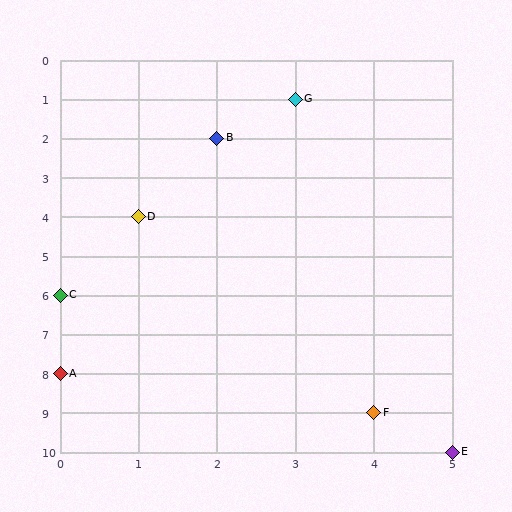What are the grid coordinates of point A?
Point A is at grid coordinates (0, 8).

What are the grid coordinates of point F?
Point F is at grid coordinates (4, 9).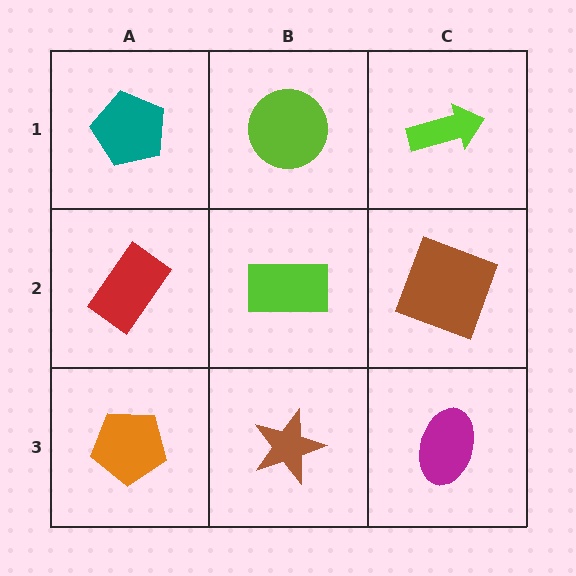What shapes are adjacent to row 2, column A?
A teal pentagon (row 1, column A), an orange pentagon (row 3, column A), a lime rectangle (row 2, column B).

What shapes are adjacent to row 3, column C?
A brown square (row 2, column C), a brown star (row 3, column B).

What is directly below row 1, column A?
A red rectangle.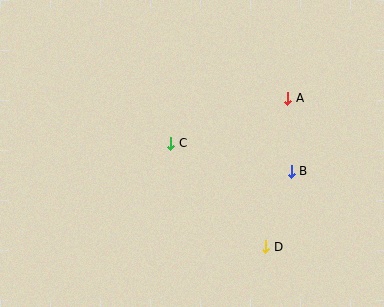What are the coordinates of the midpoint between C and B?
The midpoint between C and B is at (231, 157).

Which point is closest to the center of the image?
Point C at (171, 143) is closest to the center.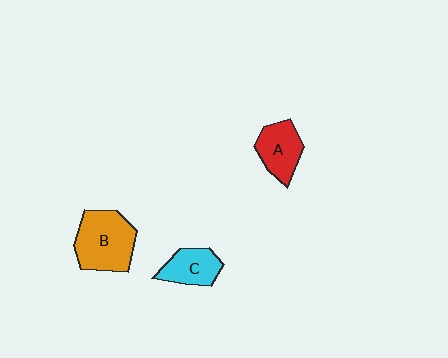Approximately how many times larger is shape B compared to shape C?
Approximately 1.7 times.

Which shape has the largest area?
Shape B (orange).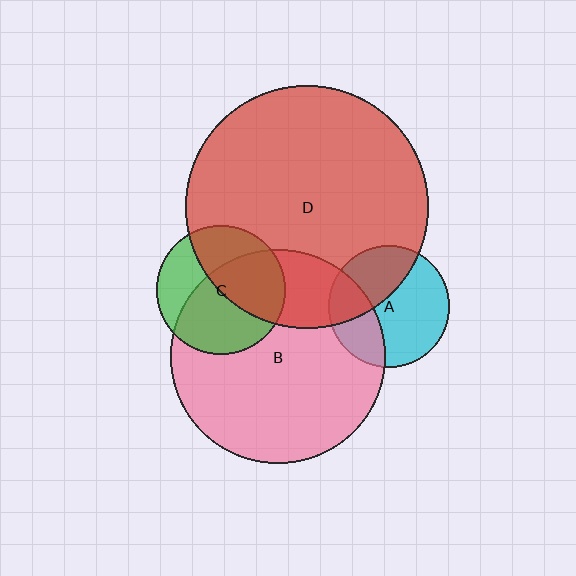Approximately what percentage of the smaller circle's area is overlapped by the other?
Approximately 45%.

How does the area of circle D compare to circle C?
Approximately 3.6 times.